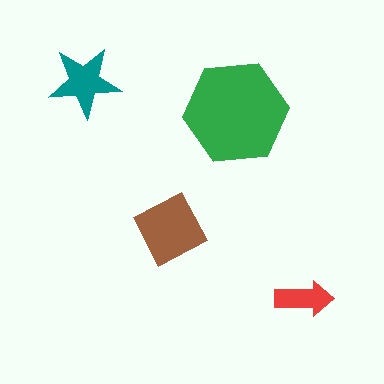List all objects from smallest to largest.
The red arrow, the teal star, the brown diamond, the green hexagon.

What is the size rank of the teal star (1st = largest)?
3rd.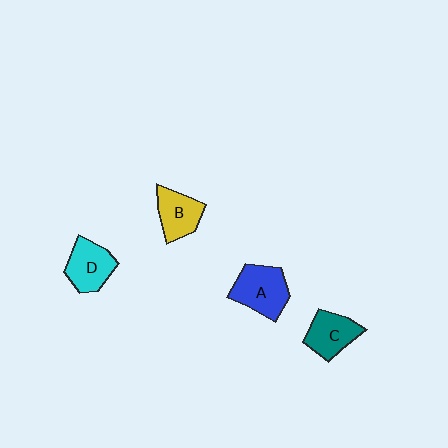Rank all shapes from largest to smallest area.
From largest to smallest: A (blue), D (cyan), C (teal), B (yellow).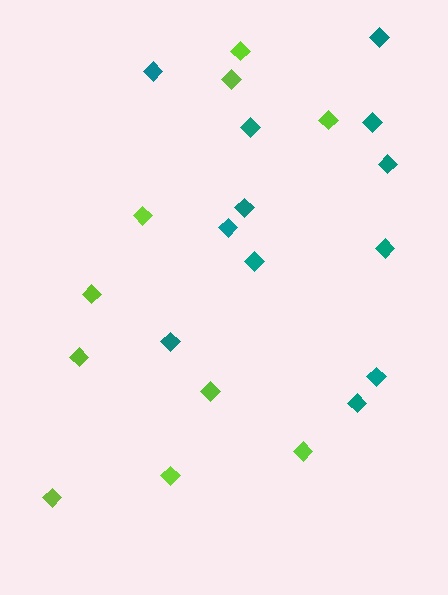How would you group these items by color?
There are 2 groups: one group of lime diamonds (10) and one group of teal diamonds (12).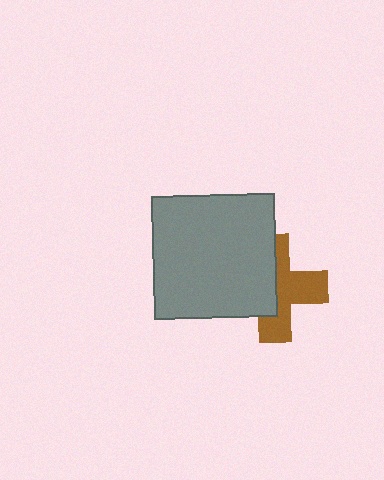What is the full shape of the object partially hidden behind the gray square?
The partially hidden object is a brown cross.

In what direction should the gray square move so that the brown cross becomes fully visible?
The gray square should move left. That is the shortest direction to clear the overlap and leave the brown cross fully visible.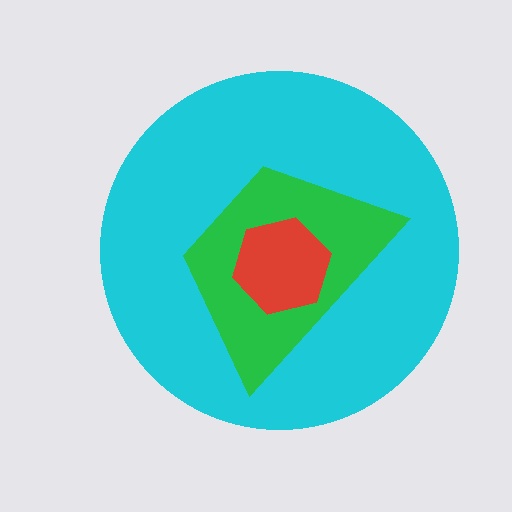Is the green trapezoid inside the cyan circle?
Yes.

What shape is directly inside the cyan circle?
The green trapezoid.